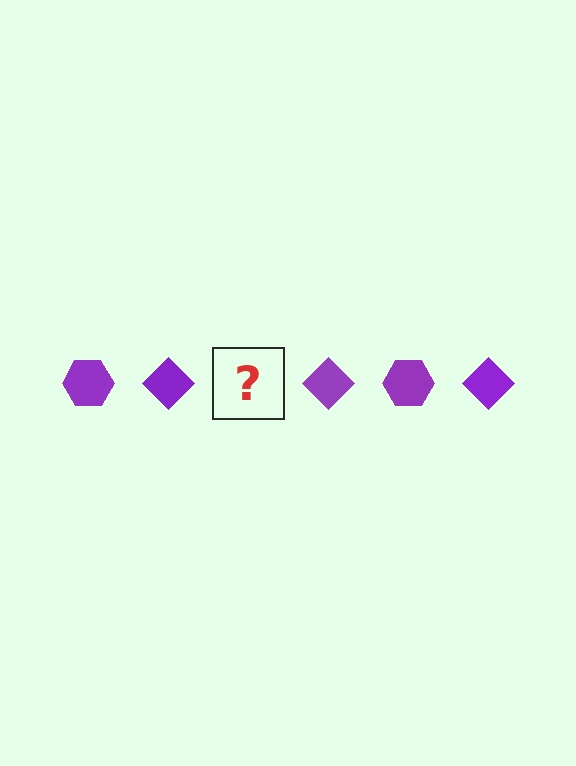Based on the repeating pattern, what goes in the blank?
The blank should be a purple hexagon.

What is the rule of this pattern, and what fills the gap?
The rule is that the pattern cycles through hexagon, diamond shapes in purple. The gap should be filled with a purple hexagon.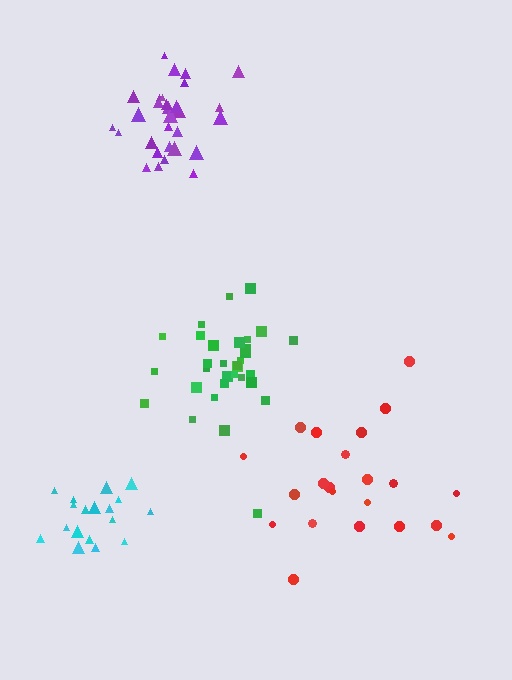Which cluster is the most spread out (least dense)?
Red.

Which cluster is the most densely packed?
Purple.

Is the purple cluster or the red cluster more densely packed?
Purple.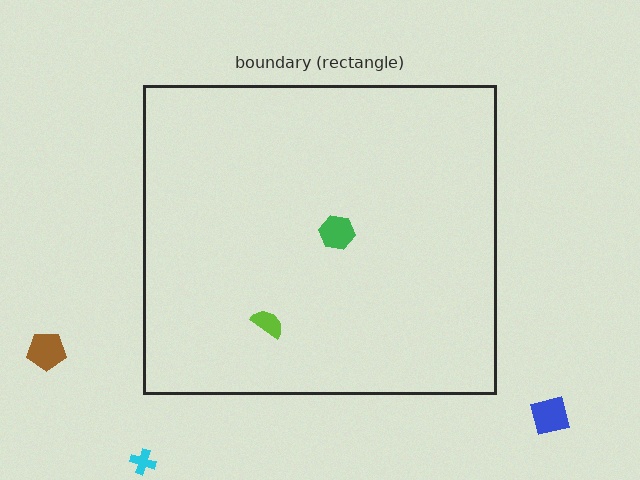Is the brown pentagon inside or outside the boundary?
Outside.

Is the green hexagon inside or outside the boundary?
Inside.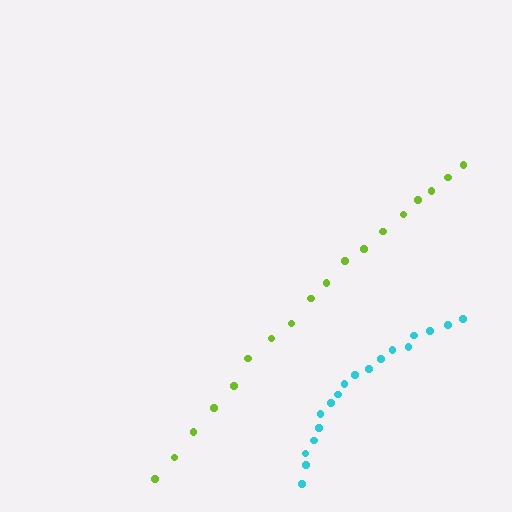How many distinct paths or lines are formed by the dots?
There are 2 distinct paths.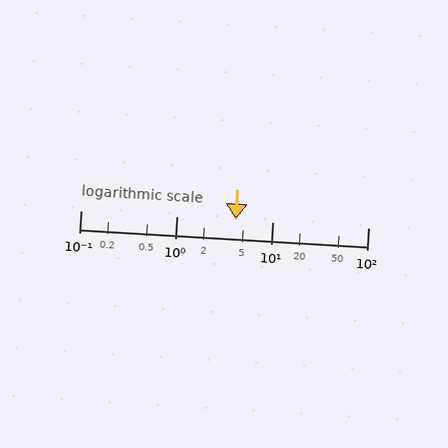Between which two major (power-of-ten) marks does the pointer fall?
The pointer is between 1 and 10.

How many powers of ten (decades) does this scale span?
The scale spans 3 decades, from 0.1 to 100.